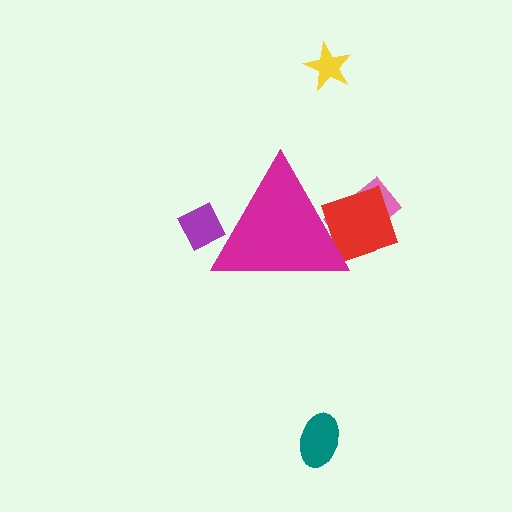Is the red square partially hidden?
Yes, the red square is partially hidden behind the magenta triangle.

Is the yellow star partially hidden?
No, the yellow star is fully visible.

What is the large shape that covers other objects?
A magenta triangle.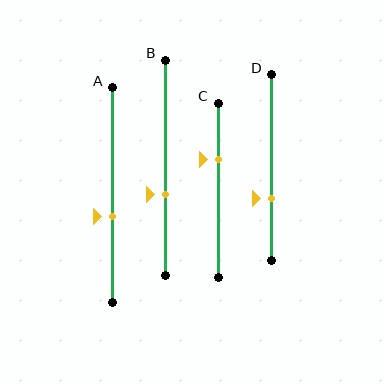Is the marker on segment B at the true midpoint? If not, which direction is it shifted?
No, the marker on segment B is shifted downward by about 12% of the segment length.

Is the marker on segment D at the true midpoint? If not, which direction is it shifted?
No, the marker on segment D is shifted downward by about 17% of the segment length.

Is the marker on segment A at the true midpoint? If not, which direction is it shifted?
No, the marker on segment A is shifted downward by about 10% of the segment length.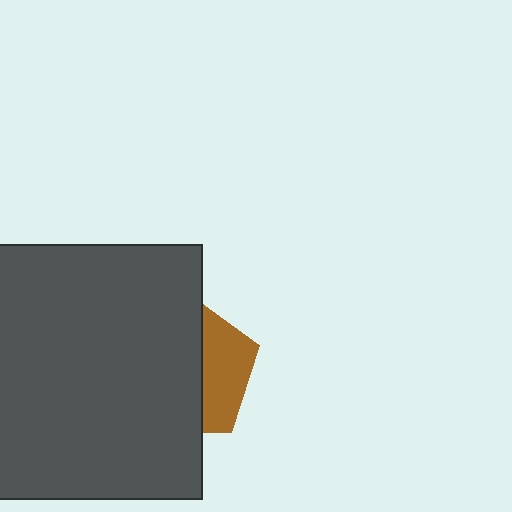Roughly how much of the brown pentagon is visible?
A small part of it is visible (roughly 34%).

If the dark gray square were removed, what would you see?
You would see the complete brown pentagon.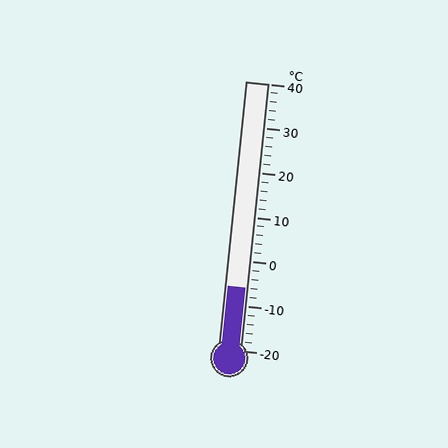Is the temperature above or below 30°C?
The temperature is below 30°C.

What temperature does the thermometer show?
The thermometer shows approximately -6°C.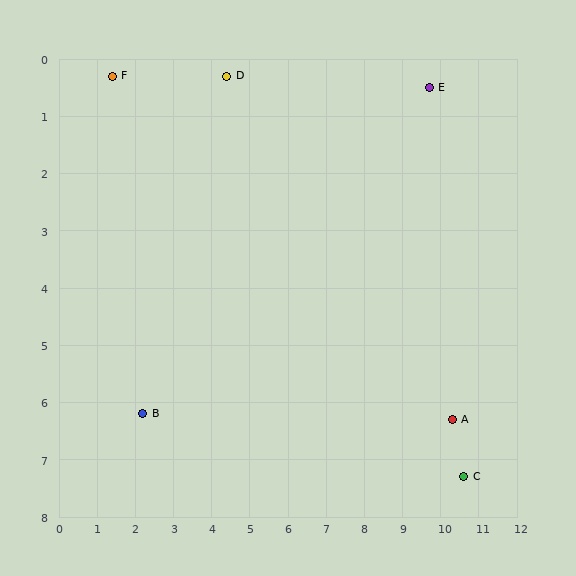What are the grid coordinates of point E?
Point E is at approximately (9.7, 0.5).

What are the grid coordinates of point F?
Point F is at approximately (1.4, 0.3).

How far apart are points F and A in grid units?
Points F and A are about 10.7 grid units apart.